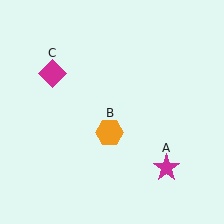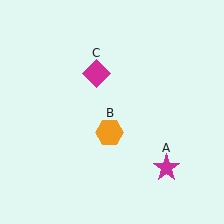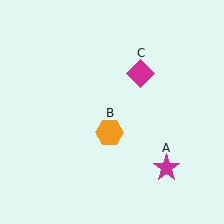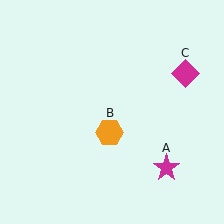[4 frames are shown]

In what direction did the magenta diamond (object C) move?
The magenta diamond (object C) moved right.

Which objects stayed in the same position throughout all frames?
Magenta star (object A) and orange hexagon (object B) remained stationary.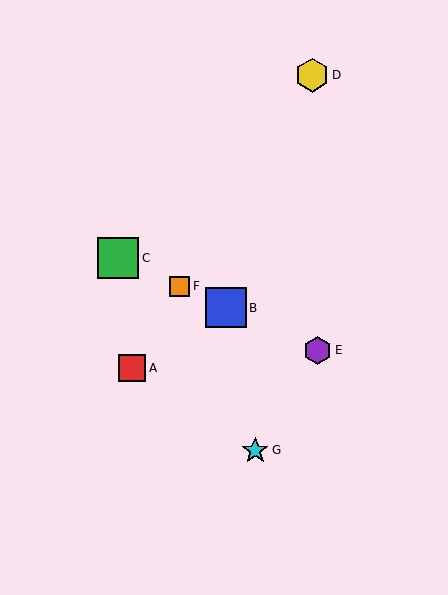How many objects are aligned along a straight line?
4 objects (B, C, E, F) are aligned along a straight line.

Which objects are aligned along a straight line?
Objects B, C, E, F are aligned along a straight line.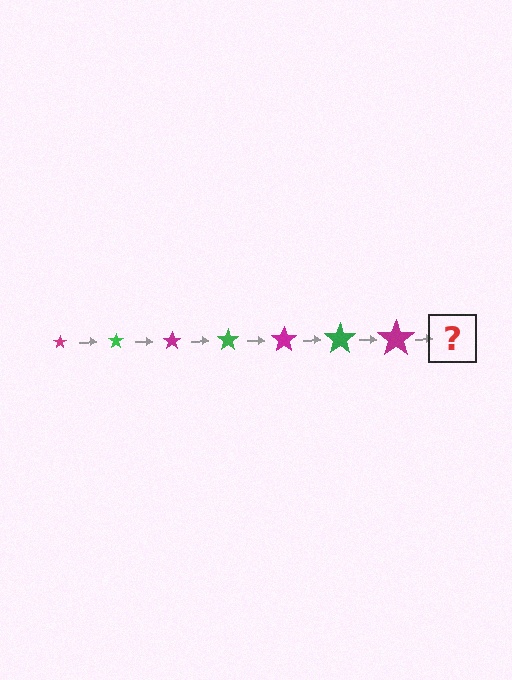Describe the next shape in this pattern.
It should be a green star, larger than the previous one.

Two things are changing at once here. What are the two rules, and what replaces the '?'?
The two rules are that the star grows larger each step and the color cycles through magenta and green. The '?' should be a green star, larger than the previous one.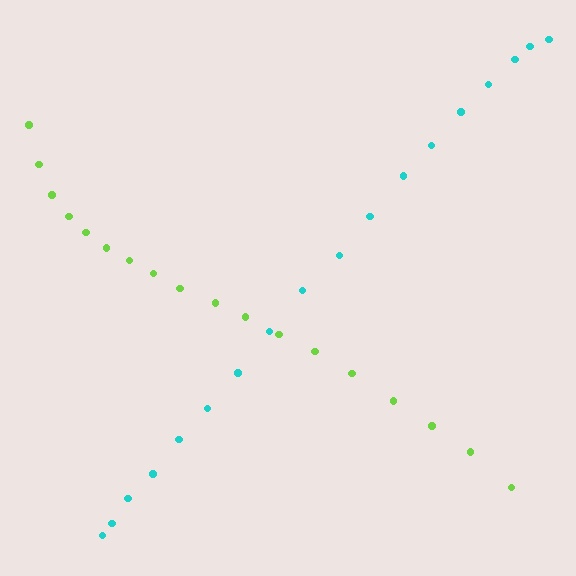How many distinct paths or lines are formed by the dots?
There are 2 distinct paths.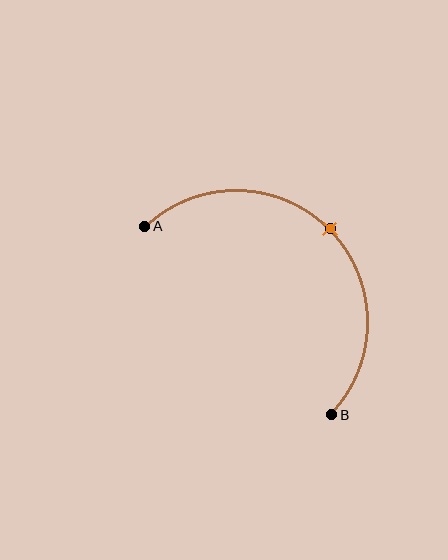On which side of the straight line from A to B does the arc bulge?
The arc bulges above and to the right of the straight line connecting A and B.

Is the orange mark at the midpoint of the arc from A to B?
Yes. The orange mark lies on the arc at equal arc-length from both A and B — it is the arc midpoint.